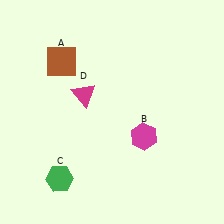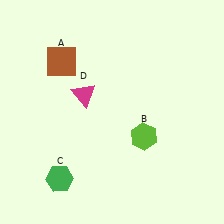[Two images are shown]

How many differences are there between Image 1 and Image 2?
There is 1 difference between the two images.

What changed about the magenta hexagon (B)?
In Image 1, B is magenta. In Image 2, it changed to lime.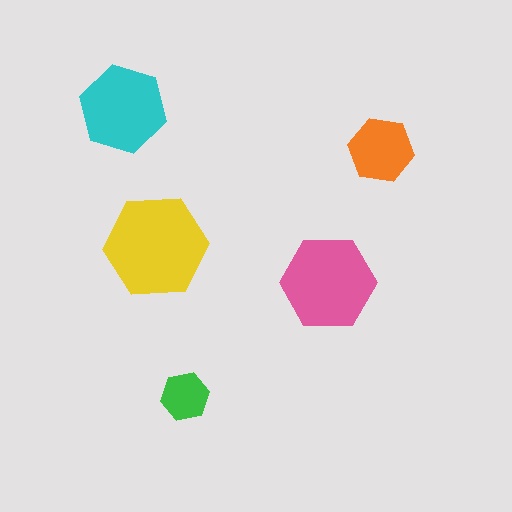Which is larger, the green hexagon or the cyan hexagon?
The cyan one.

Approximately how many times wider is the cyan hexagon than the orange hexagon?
About 1.5 times wider.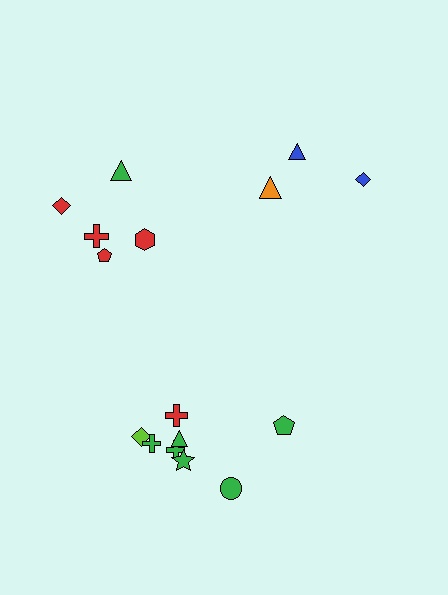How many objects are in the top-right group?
There are 3 objects.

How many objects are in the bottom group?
There are 8 objects.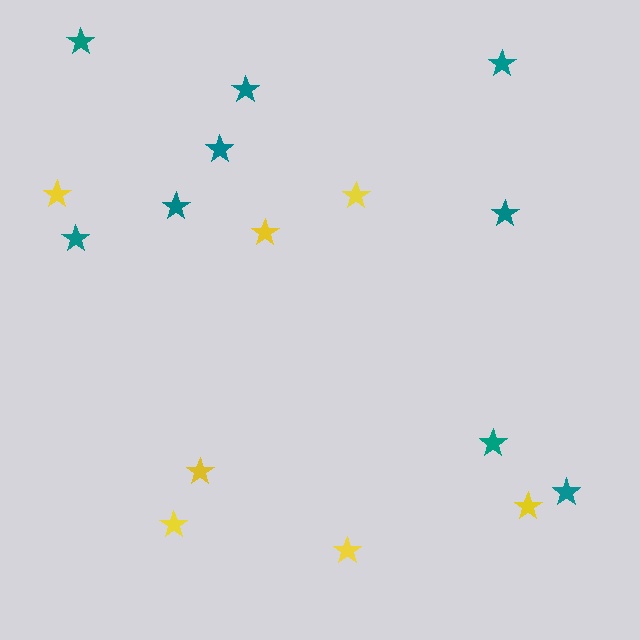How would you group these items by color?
There are 2 groups: one group of teal stars (9) and one group of yellow stars (7).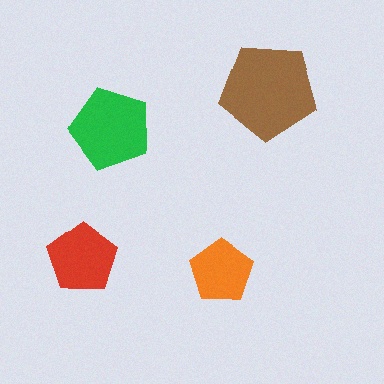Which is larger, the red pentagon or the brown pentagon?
The brown one.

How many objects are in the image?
There are 4 objects in the image.